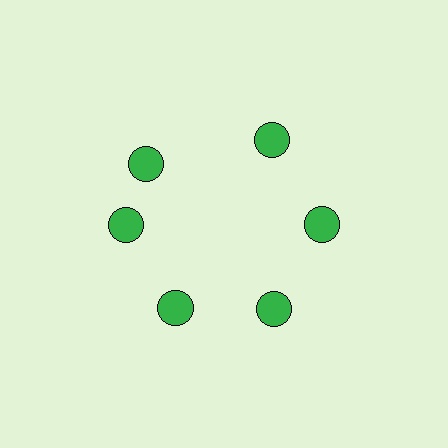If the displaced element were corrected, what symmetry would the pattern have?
It would have 6-fold rotational symmetry — the pattern would map onto itself every 60 degrees.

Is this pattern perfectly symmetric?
No. The 6 green circles are arranged in a ring, but one element near the 11 o'clock position is rotated out of alignment along the ring, breaking the 6-fold rotational symmetry.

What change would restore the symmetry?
The symmetry would be restored by rotating it back into even spacing with its neighbors so that all 6 circles sit at equal angles and equal distance from the center.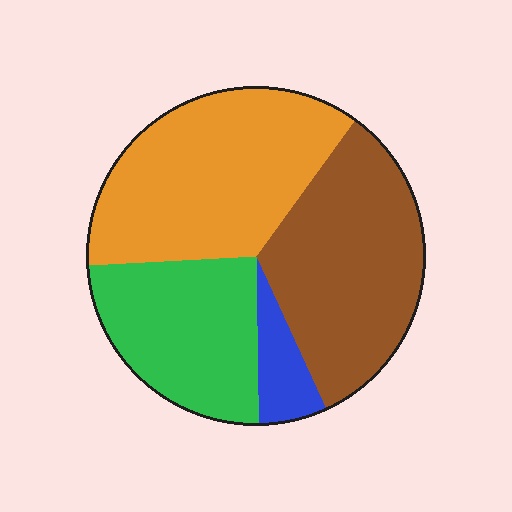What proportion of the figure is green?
Green takes up about one quarter (1/4) of the figure.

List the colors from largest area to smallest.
From largest to smallest: orange, brown, green, blue.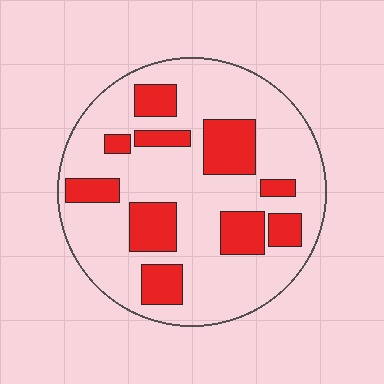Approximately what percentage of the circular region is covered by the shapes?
Approximately 25%.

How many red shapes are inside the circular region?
10.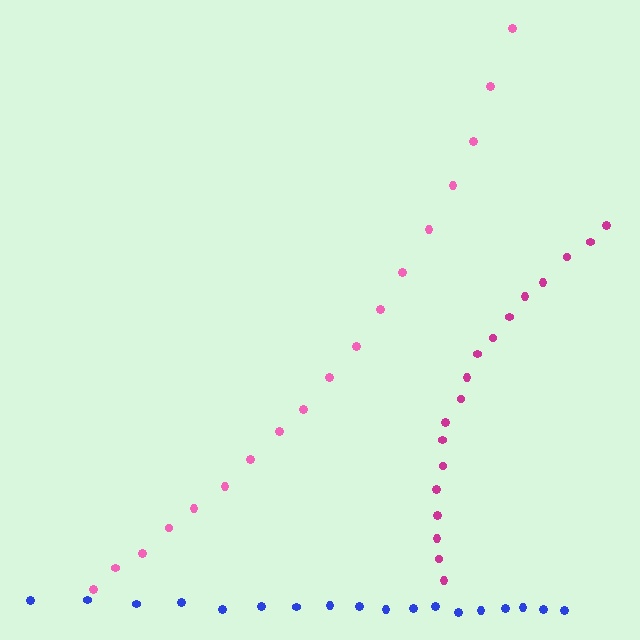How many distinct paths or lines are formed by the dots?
There are 3 distinct paths.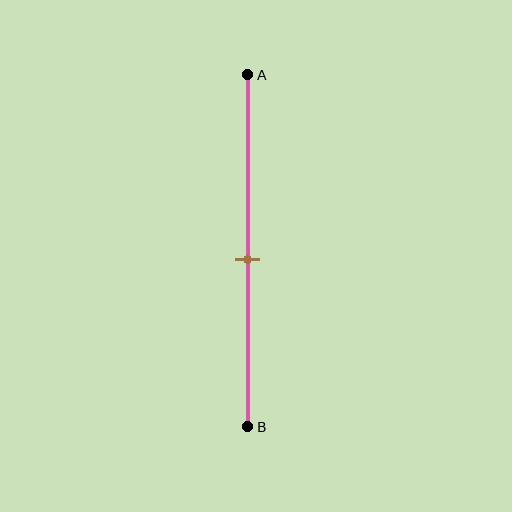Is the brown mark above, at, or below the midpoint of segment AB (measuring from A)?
The brown mark is approximately at the midpoint of segment AB.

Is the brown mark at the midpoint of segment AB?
Yes, the mark is approximately at the midpoint.